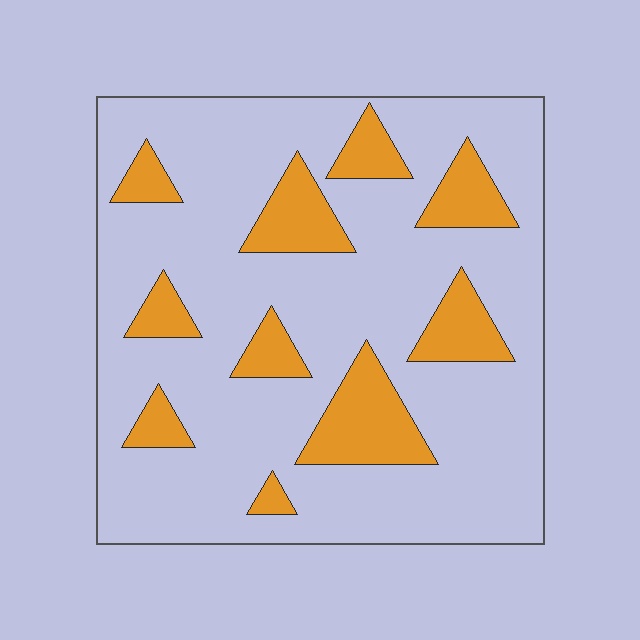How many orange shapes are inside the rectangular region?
10.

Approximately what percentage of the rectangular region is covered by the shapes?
Approximately 20%.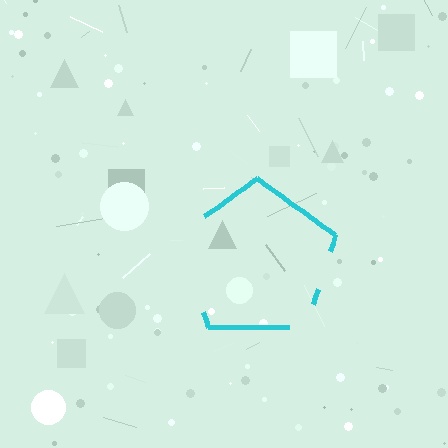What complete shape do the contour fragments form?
The contour fragments form a pentagon.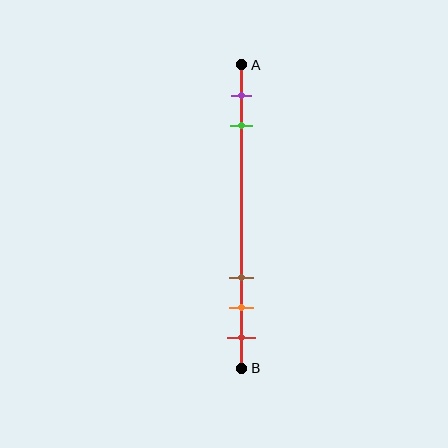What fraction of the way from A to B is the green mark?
The green mark is approximately 20% (0.2) of the way from A to B.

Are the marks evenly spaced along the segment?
No, the marks are not evenly spaced.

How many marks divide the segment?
There are 5 marks dividing the segment.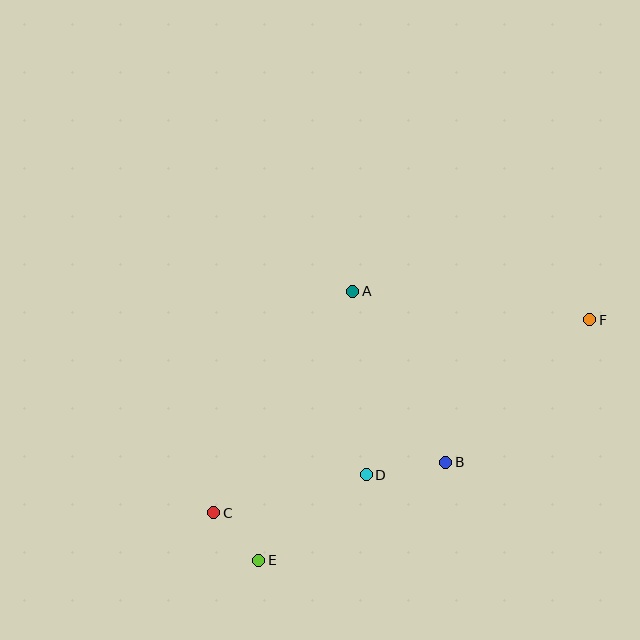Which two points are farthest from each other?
Points C and F are farthest from each other.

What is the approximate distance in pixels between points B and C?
The distance between B and C is approximately 237 pixels.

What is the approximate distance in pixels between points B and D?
The distance between B and D is approximately 81 pixels.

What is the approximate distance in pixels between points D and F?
The distance between D and F is approximately 272 pixels.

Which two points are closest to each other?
Points C and E are closest to each other.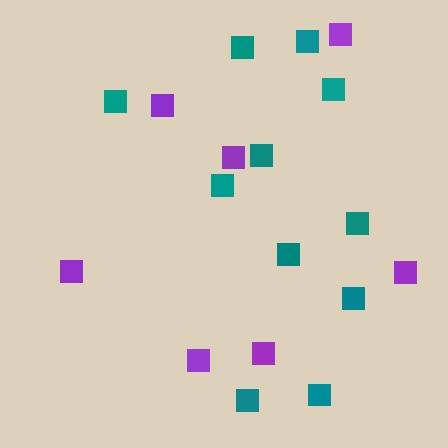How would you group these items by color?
There are 2 groups: one group of purple squares (7) and one group of teal squares (11).